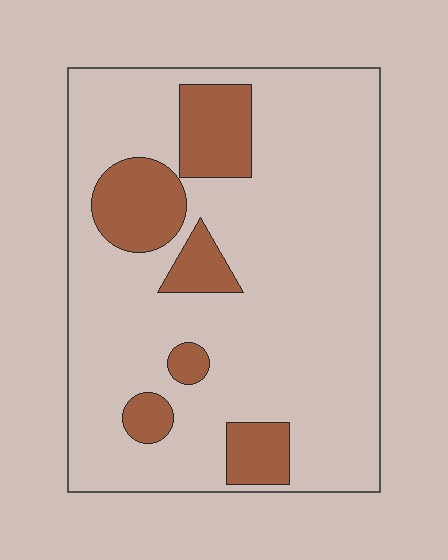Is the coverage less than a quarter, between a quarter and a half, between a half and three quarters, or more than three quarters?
Less than a quarter.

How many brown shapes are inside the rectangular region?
6.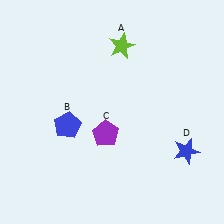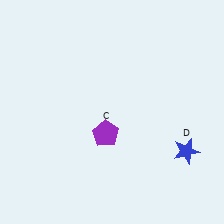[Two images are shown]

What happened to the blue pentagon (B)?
The blue pentagon (B) was removed in Image 2. It was in the bottom-left area of Image 1.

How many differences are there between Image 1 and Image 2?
There are 2 differences between the two images.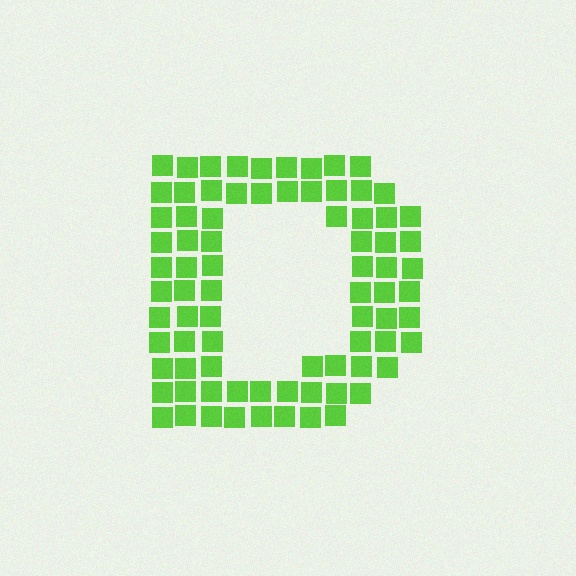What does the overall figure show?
The overall figure shows the letter D.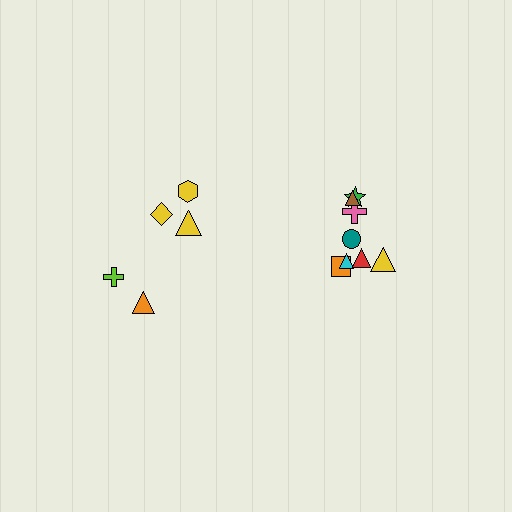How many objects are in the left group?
There are 5 objects.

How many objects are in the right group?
There are 8 objects.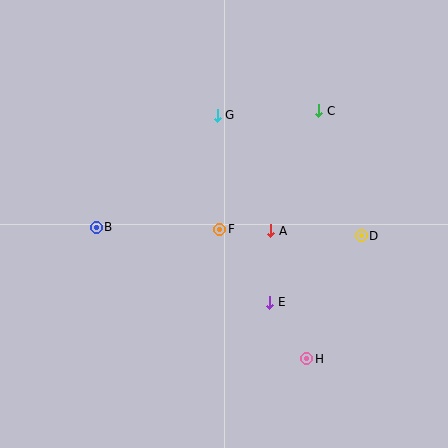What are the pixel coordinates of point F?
Point F is at (220, 229).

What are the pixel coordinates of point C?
Point C is at (319, 111).